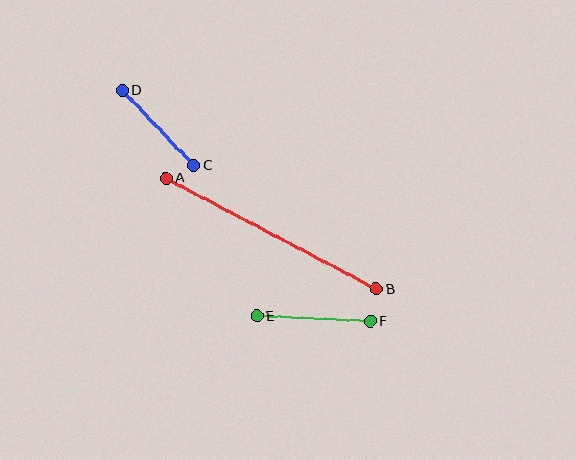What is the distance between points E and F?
The distance is approximately 113 pixels.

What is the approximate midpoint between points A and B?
The midpoint is at approximately (271, 234) pixels.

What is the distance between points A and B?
The distance is approximately 237 pixels.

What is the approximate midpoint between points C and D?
The midpoint is at approximately (158, 128) pixels.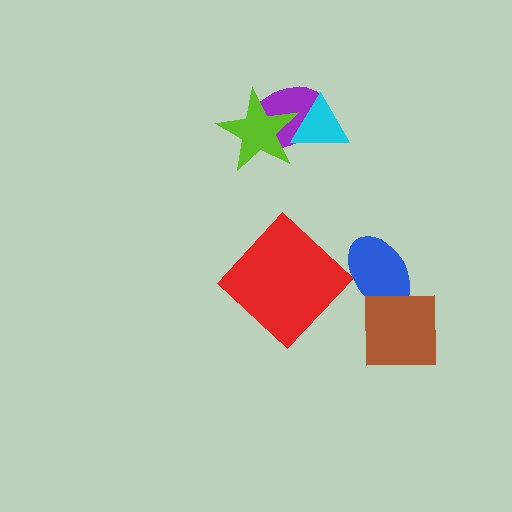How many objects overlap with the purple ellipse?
2 objects overlap with the purple ellipse.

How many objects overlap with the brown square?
1 object overlaps with the brown square.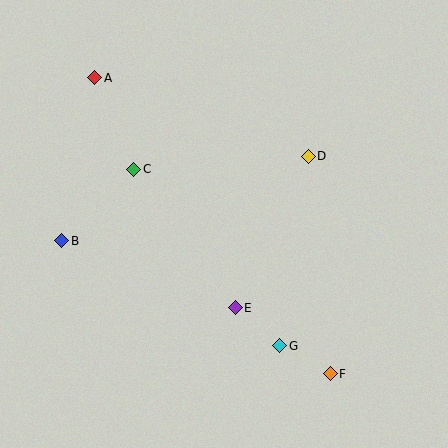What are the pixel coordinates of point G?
Point G is at (280, 346).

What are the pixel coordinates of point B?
Point B is at (62, 241).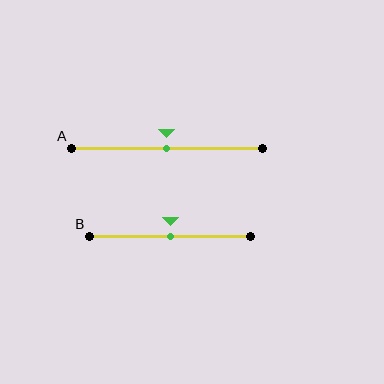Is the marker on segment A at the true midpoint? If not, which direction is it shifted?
Yes, the marker on segment A is at the true midpoint.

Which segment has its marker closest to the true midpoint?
Segment A has its marker closest to the true midpoint.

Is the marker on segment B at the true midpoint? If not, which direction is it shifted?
Yes, the marker on segment B is at the true midpoint.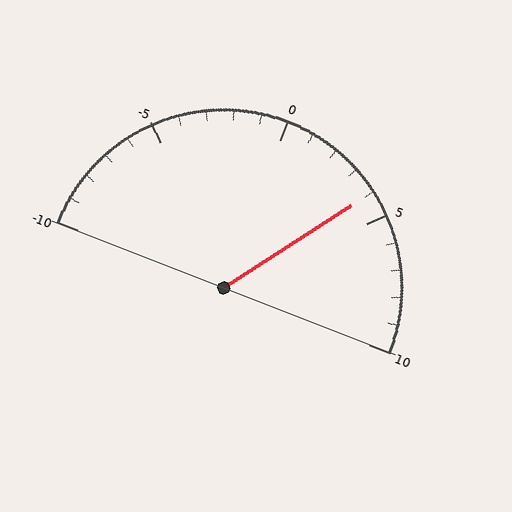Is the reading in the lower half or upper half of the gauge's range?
The reading is in the upper half of the range (-10 to 10).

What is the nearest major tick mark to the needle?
The nearest major tick mark is 5.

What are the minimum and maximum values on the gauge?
The gauge ranges from -10 to 10.